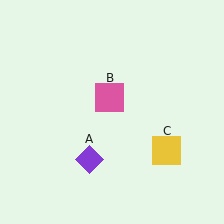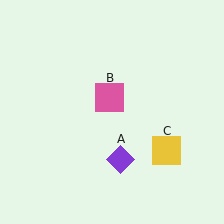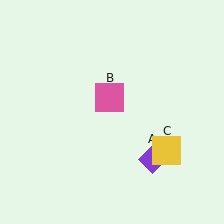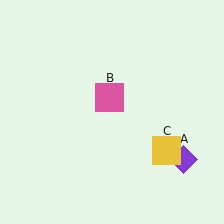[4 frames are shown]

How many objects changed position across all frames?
1 object changed position: purple diamond (object A).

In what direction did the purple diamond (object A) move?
The purple diamond (object A) moved right.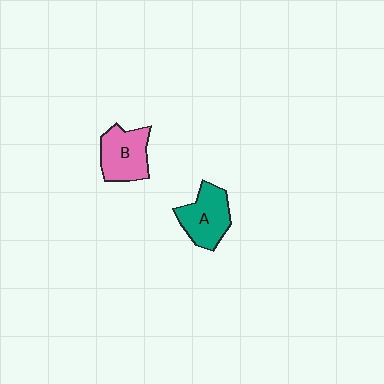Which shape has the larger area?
Shape A (teal).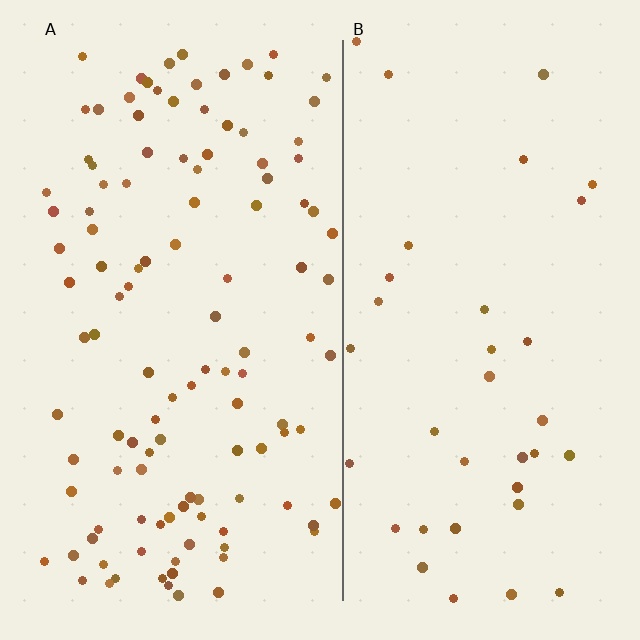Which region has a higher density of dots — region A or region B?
A (the left).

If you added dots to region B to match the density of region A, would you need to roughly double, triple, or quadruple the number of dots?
Approximately triple.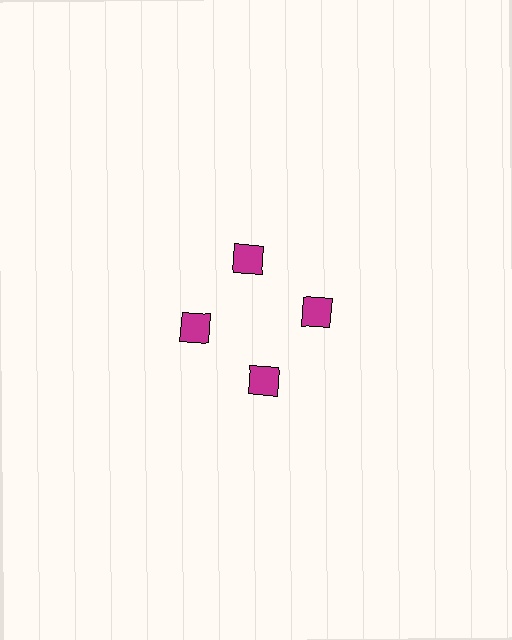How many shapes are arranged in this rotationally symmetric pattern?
There are 4 shapes, arranged in 4 groups of 1.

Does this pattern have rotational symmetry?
Yes, this pattern has 4-fold rotational symmetry. It looks the same after rotating 90 degrees around the center.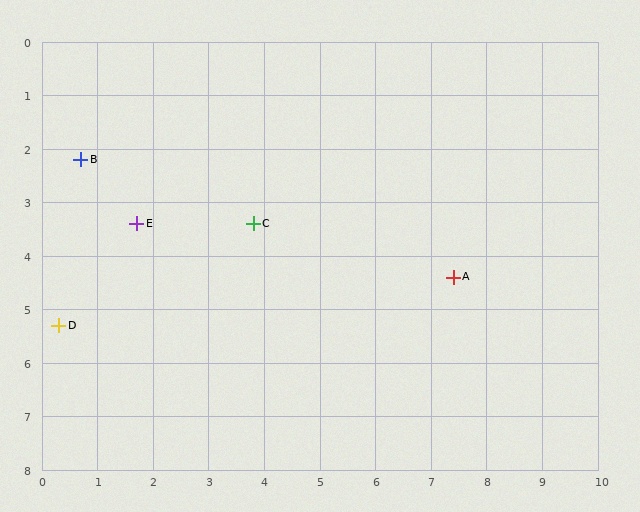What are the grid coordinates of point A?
Point A is at approximately (7.4, 4.4).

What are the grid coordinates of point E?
Point E is at approximately (1.7, 3.4).